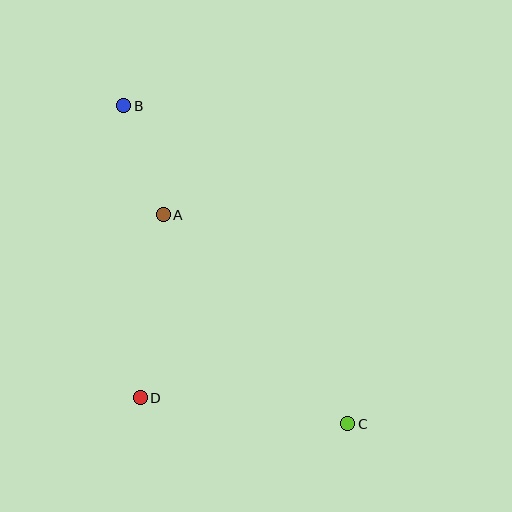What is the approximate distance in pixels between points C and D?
The distance between C and D is approximately 210 pixels.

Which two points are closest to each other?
Points A and B are closest to each other.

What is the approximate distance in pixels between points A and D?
The distance between A and D is approximately 184 pixels.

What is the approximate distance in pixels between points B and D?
The distance between B and D is approximately 293 pixels.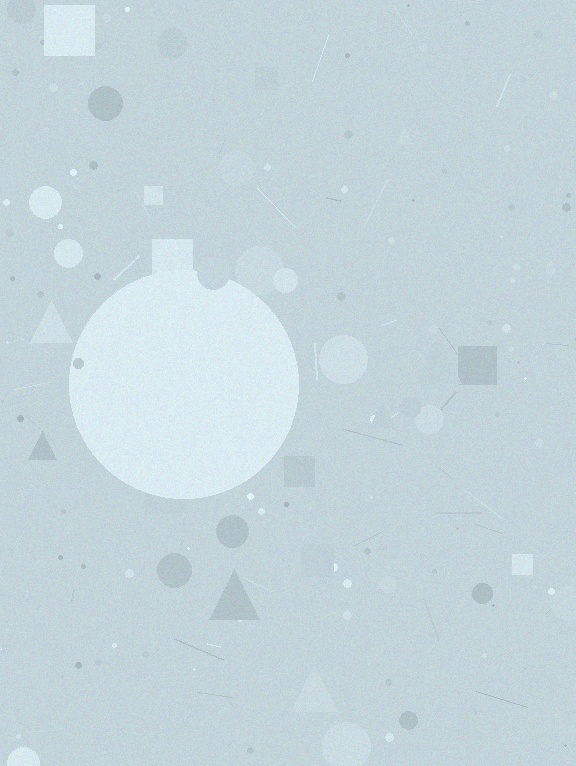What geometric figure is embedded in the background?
A circle is embedded in the background.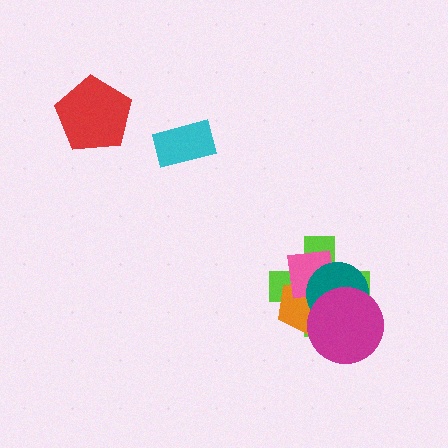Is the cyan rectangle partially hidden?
No, no other shape covers it.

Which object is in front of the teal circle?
The magenta circle is in front of the teal circle.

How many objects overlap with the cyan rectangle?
0 objects overlap with the cyan rectangle.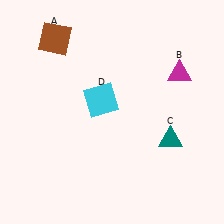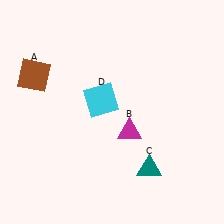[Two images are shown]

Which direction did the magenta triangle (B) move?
The magenta triangle (B) moved down.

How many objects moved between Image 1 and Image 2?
3 objects moved between the two images.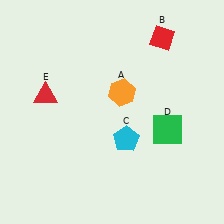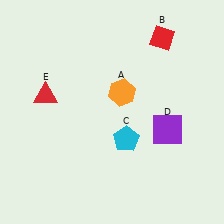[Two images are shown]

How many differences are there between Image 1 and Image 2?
There is 1 difference between the two images.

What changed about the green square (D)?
In Image 1, D is green. In Image 2, it changed to purple.